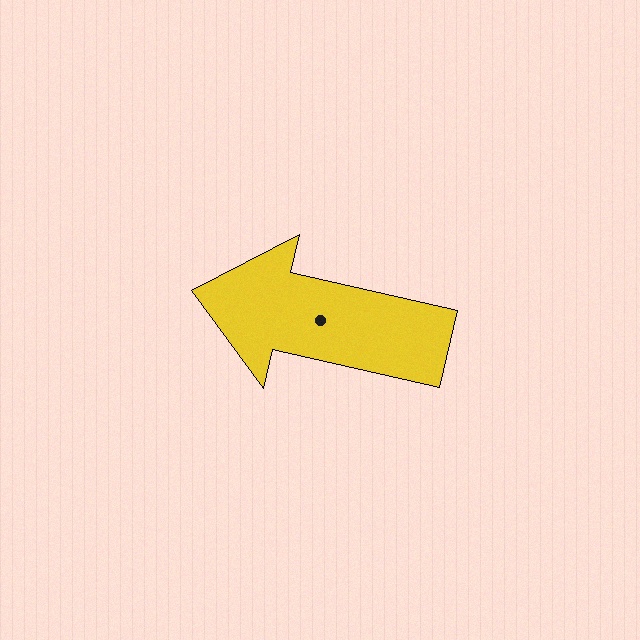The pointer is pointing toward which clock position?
Roughly 9 o'clock.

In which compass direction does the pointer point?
West.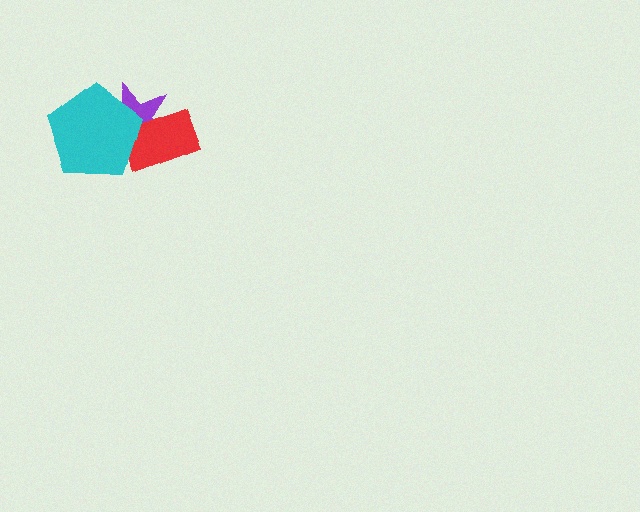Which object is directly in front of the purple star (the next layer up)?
The red rectangle is directly in front of the purple star.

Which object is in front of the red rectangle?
The cyan pentagon is in front of the red rectangle.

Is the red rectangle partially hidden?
Yes, it is partially covered by another shape.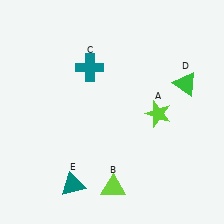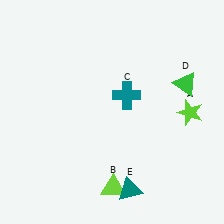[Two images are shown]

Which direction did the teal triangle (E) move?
The teal triangle (E) moved right.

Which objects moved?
The objects that moved are: the lime star (A), the teal cross (C), the teal triangle (E).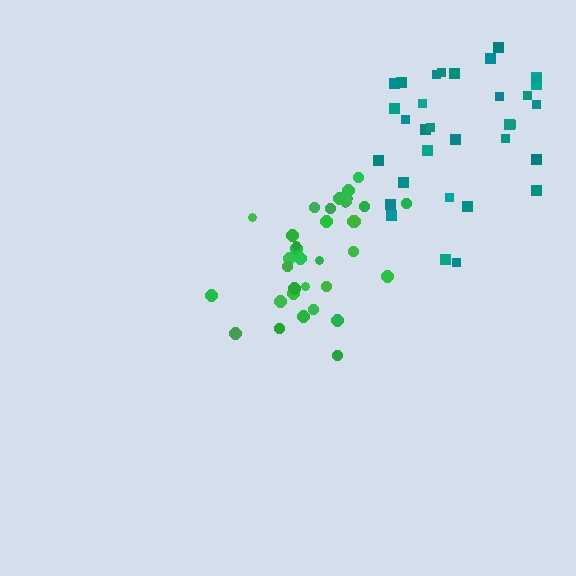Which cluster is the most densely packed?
Green.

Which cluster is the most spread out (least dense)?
Teal.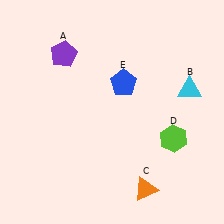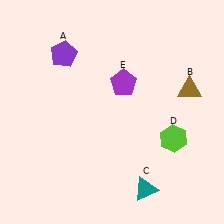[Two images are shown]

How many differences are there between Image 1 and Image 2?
There are 3 differences between the two images.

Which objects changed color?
B changed from cyan to brown. C changed from orange to teal. E changed from blue to purple.